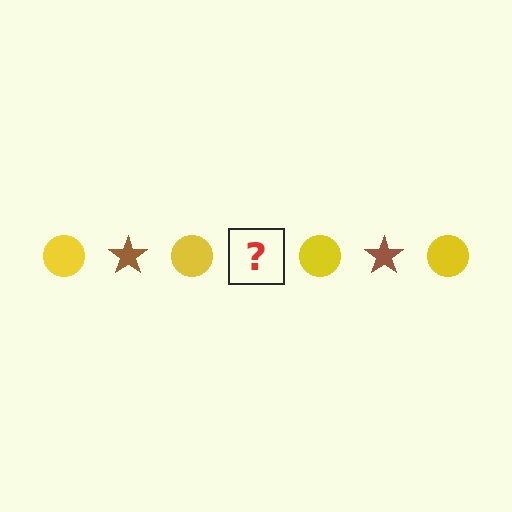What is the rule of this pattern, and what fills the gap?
The rule is that the pattern alternates between yellow circle and brown star. The gap should be filled with a brown star.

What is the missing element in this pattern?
The missing element is a brown star.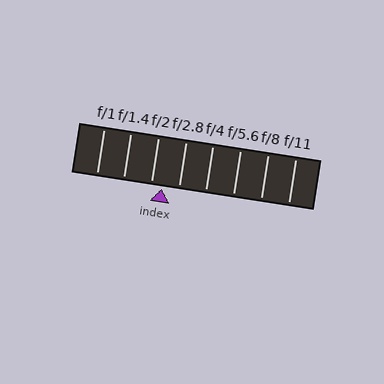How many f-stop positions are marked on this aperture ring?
There are 8 f-stop positions marked.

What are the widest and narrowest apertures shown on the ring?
The widest aperture shown is f/1 and the narrowest is f/11.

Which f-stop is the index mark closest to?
The index mark is closest to f/2.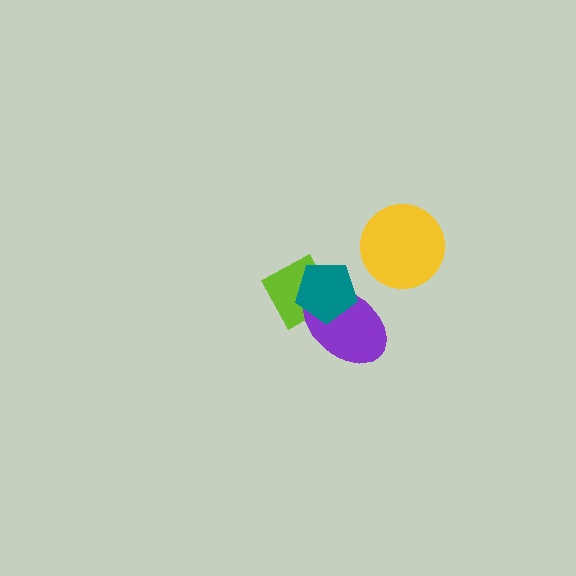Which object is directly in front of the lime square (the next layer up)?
The purple ellipse is directly in front of the lime square.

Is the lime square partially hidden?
Yes, it is partially covered by another shape.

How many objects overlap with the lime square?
2 objects overlap with the lime square.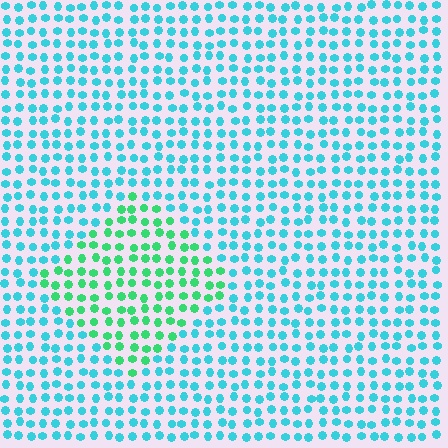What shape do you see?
I see a diamond.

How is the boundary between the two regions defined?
The boundary is defined purely by a slight shift in hue (about 42 degrees). Spacing, size, and orientation are identical on both sides.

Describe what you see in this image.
The image is filled with small cyan elements in a uniform arrangement. A diamond-shaped region is visible where the elements are tinted to a slightly different hue, forming a subtle color boundary.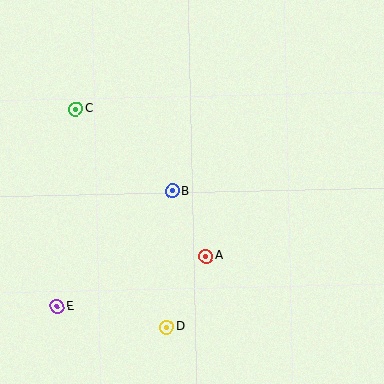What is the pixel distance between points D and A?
The distance between D and A is 81 pixels.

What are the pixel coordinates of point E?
Point E is at (57, 306).